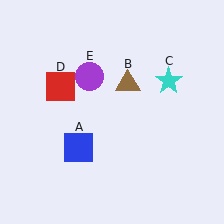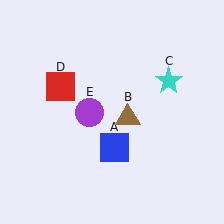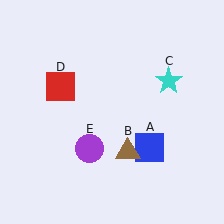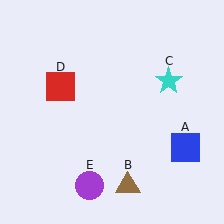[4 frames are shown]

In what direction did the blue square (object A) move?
The blue square (object A) moved right.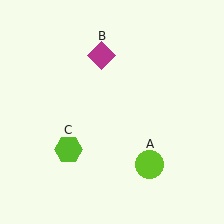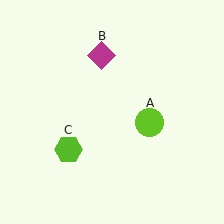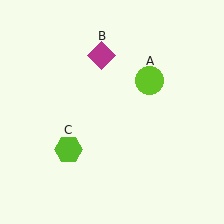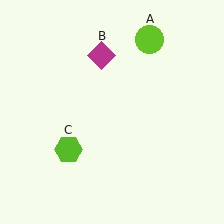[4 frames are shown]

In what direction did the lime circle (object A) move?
The lime circle (object A) moved up.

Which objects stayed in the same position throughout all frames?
Magenta diamond (object B) and lime hexagon (object C) remained stationary.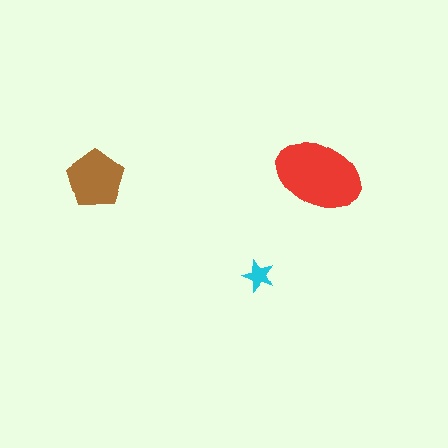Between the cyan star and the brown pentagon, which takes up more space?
The brown pentagon.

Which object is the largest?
The red ellipse.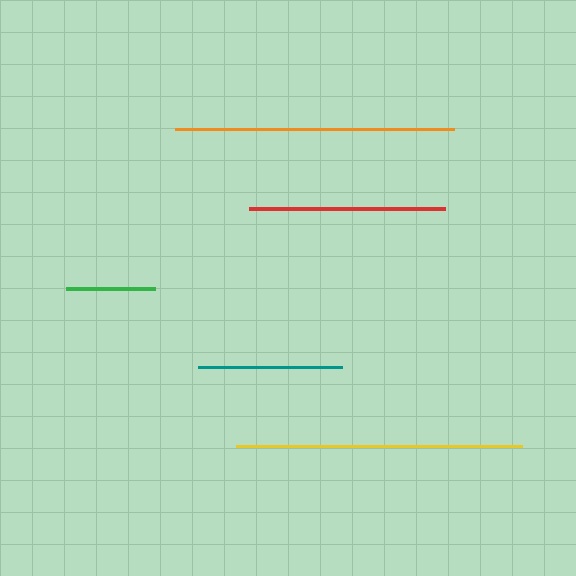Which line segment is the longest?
The yellow line is the longest at approximately 286 pixels.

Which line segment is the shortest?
The green line is the shortest at approximately 89 pixels.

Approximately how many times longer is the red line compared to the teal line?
The red line is approximately 1.4 times the length of the teal line.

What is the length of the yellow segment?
The yellow segment is approximately 286 pixels long.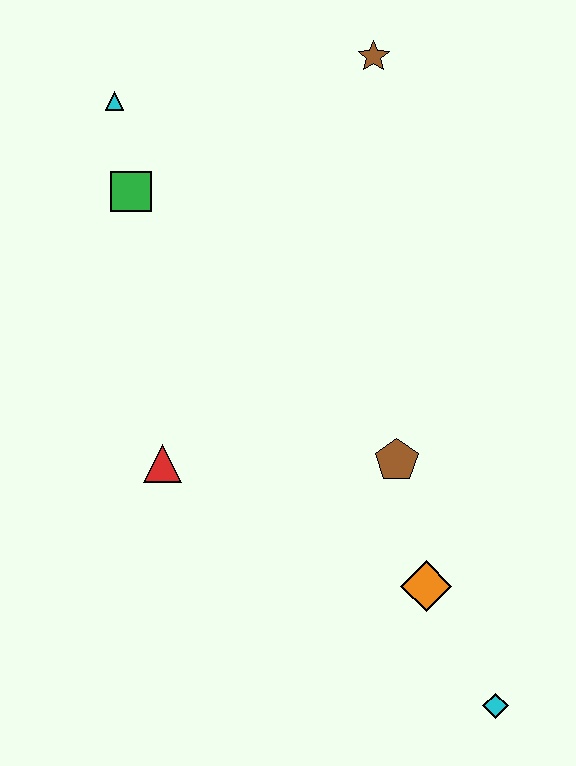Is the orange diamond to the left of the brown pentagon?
No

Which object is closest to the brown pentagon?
The orange diamond is closest to the brown pentagon.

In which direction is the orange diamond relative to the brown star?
The orange diamond is below the brown star.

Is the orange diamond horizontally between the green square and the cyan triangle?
No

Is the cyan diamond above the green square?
No